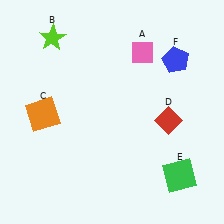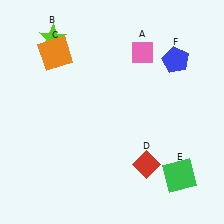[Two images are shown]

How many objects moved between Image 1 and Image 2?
2 objects moved between the two images.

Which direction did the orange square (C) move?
The orange square (C) moved up.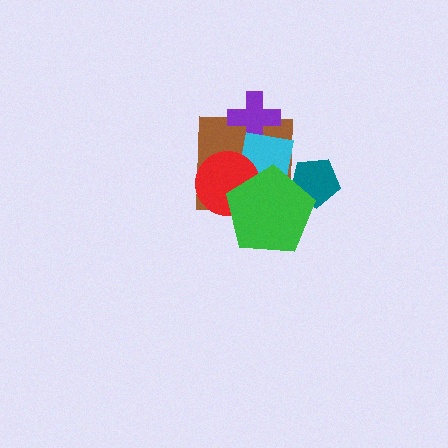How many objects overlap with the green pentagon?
4 objects overlap with the green pentagon.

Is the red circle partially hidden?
Yes, it is partially covered by another shape.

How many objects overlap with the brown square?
4 objects overlap with the brown square.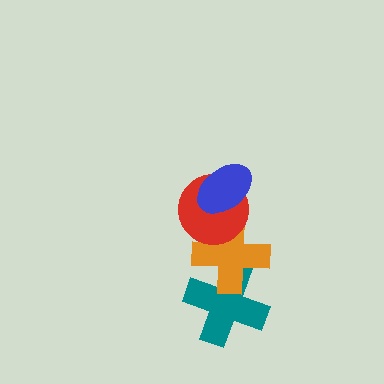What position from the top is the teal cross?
The teal cross is 4th from the top.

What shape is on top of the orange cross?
The red circle is on top of the orange cross.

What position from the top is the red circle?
The red circle is 2nd from the top.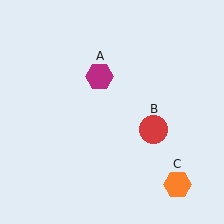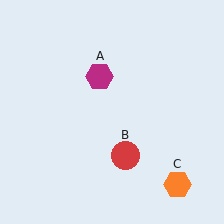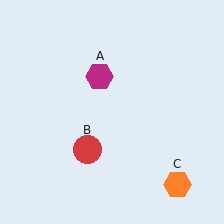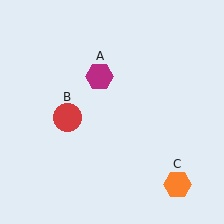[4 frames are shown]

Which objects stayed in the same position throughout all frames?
Magenta hexagon (object A) and orange hexagon (object C) remained stationary.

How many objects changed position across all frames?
1 object changed position: red circle (object B).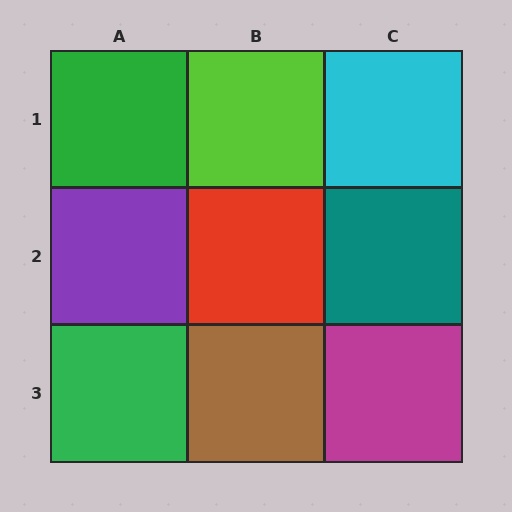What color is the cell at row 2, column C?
Teal.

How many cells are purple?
1 cell is purple.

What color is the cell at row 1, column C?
Cyan.